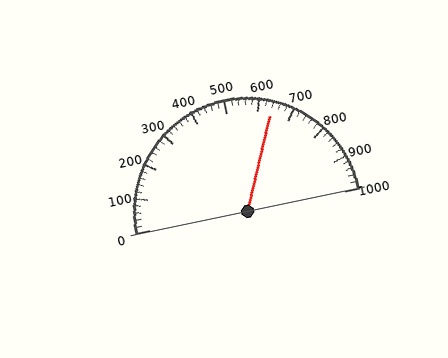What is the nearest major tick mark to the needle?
The nearest major tick mark is 600.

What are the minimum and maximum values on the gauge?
The gauge ranges from 0 to 1000.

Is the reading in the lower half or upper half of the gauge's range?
The reading is in the upper half of the range (0 to 1000).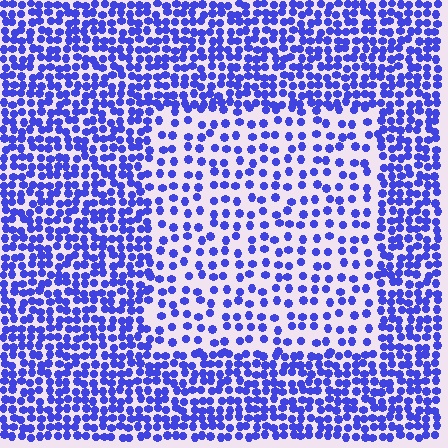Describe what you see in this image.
The image contains small blue elements arranged at two different densities. A rectangle-shaped region is visible where the elements are less densely packed than the surrounding area.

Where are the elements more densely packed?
The elements are more densely packed outside the rectangle boundary.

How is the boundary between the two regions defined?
The boundary is defined by a change in element density (approximately 2.0x ratio). All elements are the same color, size, and shape.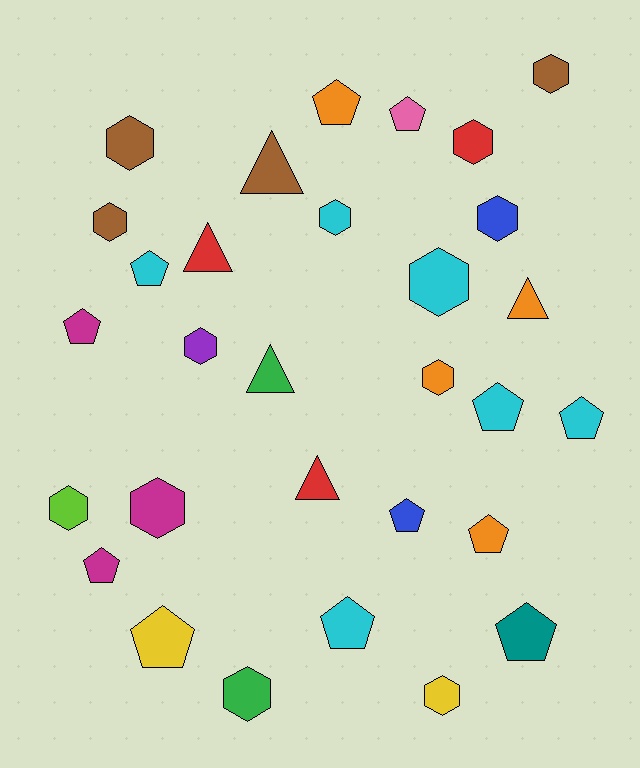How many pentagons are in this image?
There are 12 pentagons.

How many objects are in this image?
There are 30 objects.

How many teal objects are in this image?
There is 1 teal object.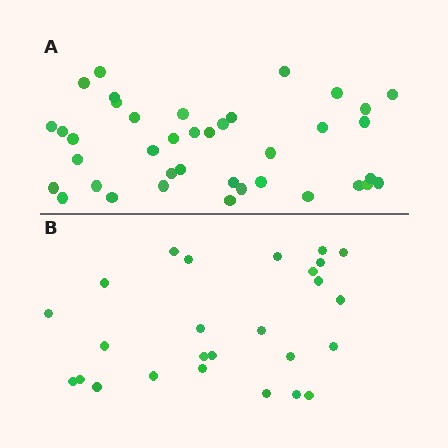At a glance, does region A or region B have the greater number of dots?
Region A (the top region) has more dots.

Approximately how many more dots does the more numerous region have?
Region A has approximately 15 more dots than region B.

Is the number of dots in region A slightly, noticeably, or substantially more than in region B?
Region A has substantially more. The ratio is roughly 1.5 to 1.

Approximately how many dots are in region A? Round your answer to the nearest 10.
About 40 dots. (The exact count is 39, which rounds to 40.)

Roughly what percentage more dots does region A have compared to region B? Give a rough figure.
About 50% more.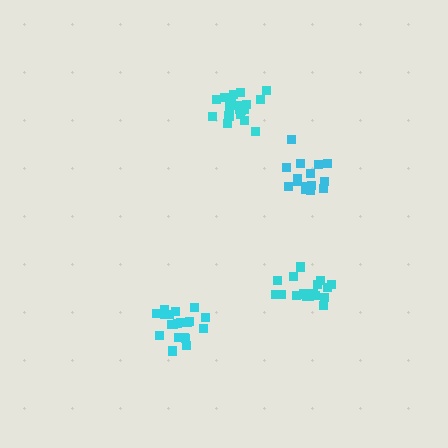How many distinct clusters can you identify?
There are 4 distinct clusters.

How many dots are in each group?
Group 1: 20 dots, Group 2: 18 dots, Group 3: 19 dots, Group 4: 17 dots (74 total).